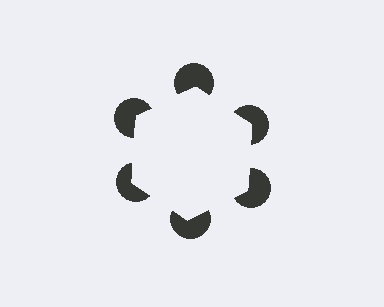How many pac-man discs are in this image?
There are 6 — one at each vertex of the illusory hexagon.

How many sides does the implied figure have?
6 sides.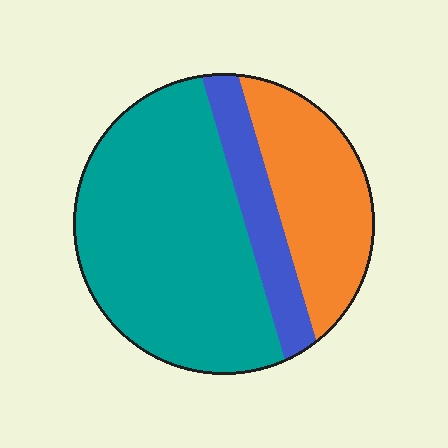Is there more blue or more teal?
Teal.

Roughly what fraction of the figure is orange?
Orange takes up about one quarter (1/4) of the figure.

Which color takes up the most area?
Teal, at roughly 60%.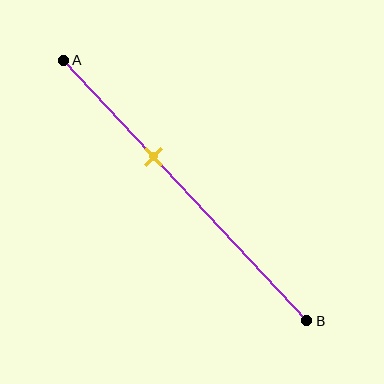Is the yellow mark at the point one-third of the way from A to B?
No, the mark is at about 35% from A, not at the 33% one-third point.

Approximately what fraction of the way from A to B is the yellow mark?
The yellow mark is approximately 35% of the way from A to B.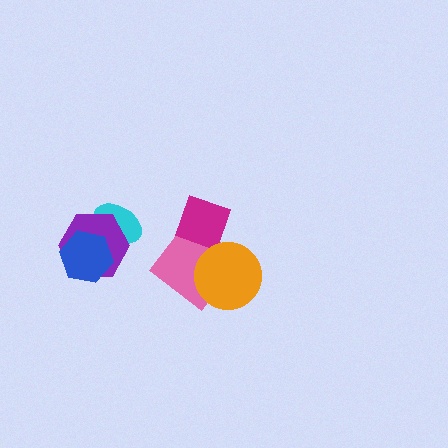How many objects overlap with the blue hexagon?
2 objects overlap with the blue hexagon.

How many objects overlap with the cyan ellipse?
2 objects overlap with the cyan ellipse.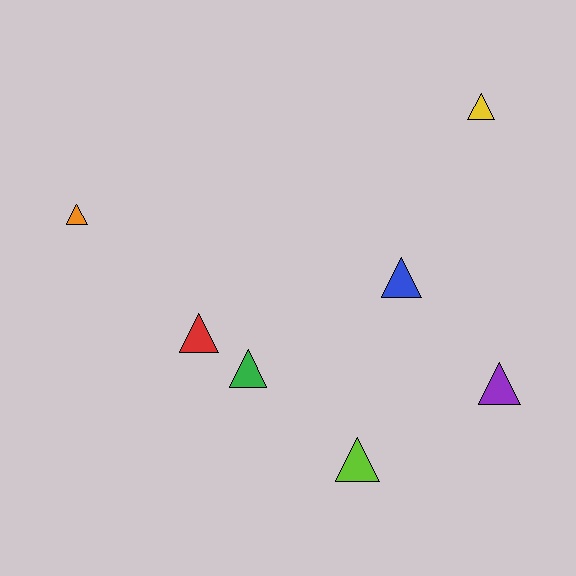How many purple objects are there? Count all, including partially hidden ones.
There is 1 purple object.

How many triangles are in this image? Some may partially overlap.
There are 7 triangles.